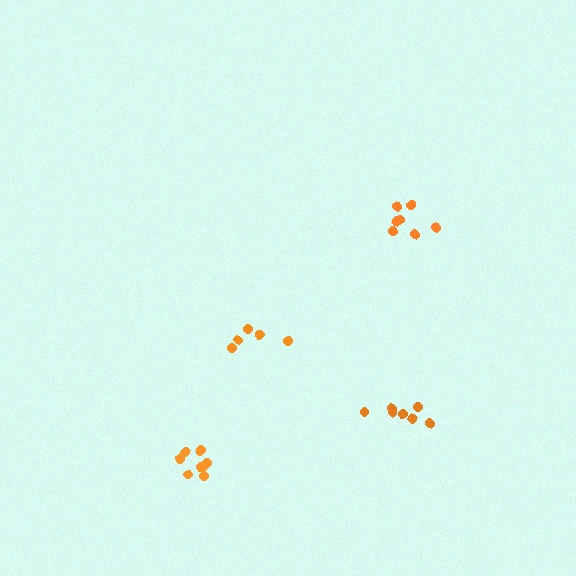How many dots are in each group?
Group 1: 9 dots, Group 2: 5 dots, Group 3: 7 dots, Group 4: 7 dots (28 total).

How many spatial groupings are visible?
There are 4 spatial groupings.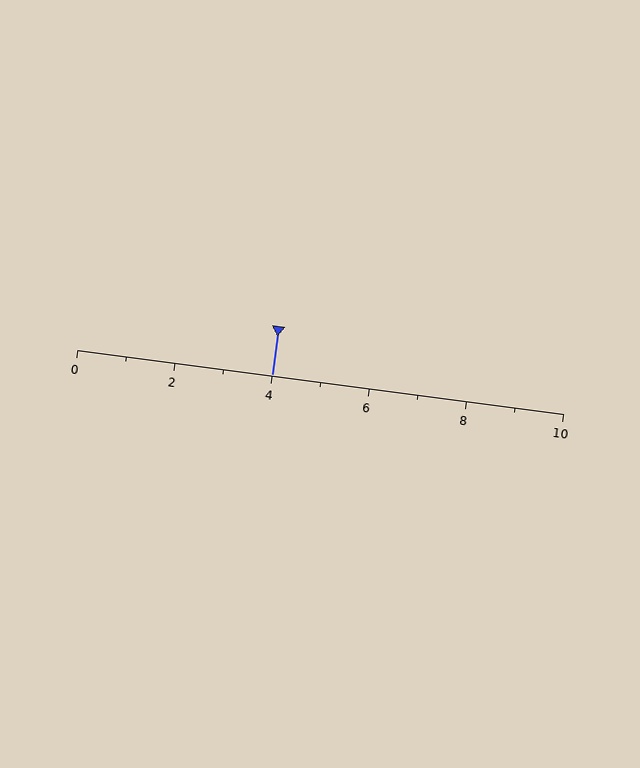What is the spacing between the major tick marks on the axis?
The major ticks are spaced 2 apart.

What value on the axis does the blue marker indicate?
The marker indicates approximately 4.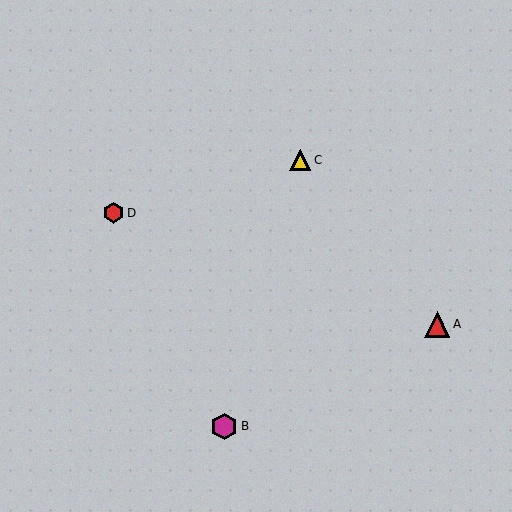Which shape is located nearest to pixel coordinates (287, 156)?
The yellow triangle (labeled C) at (300, 160) is nearest to that location.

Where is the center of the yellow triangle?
The center of the yellow triangle is at (300, 160).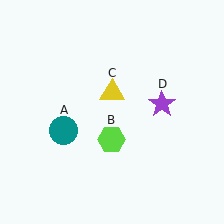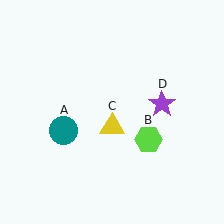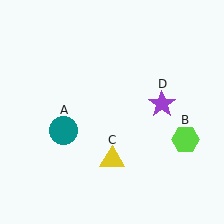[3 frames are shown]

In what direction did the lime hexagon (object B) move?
The lime hexagon (object B) moved right.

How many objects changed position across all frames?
2 objects changed position: lime hexagon (object B), yellow triangle (object C).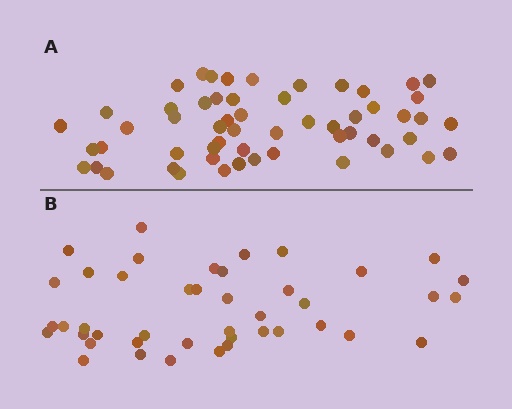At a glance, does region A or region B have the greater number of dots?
Region A (the top region) has more dots.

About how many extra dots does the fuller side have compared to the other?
Region A has approximately 15 more dots than region B.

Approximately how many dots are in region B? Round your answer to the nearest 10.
About 40 dots. (The exact count is 43, which rounds to 40.)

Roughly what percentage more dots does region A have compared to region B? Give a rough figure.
About 30% more.